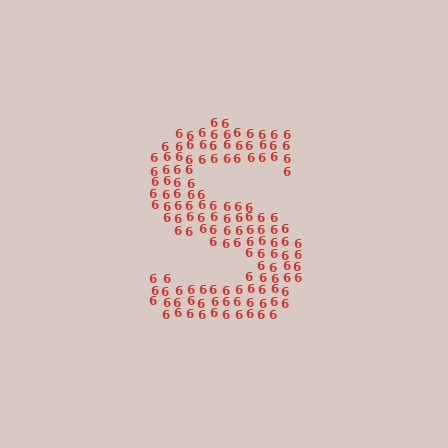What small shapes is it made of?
It is made of small digit 6's.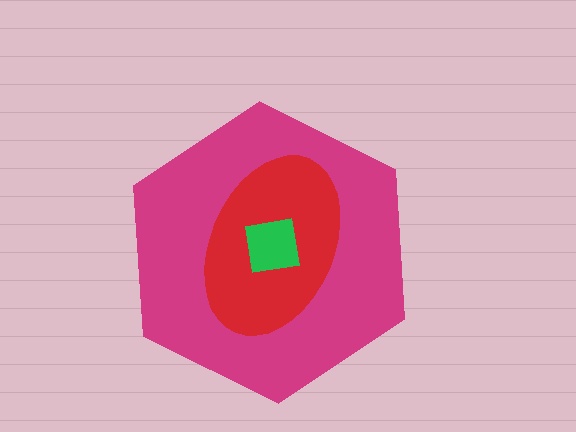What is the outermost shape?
The magenta hexagon.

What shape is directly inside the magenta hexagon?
The red ellipse.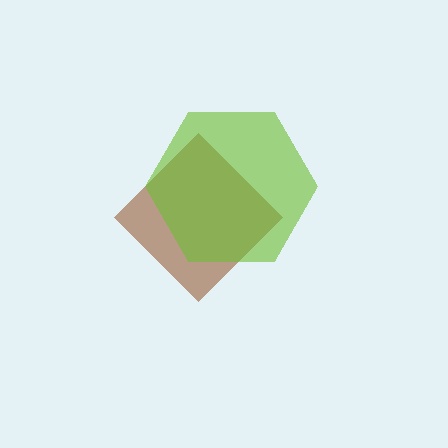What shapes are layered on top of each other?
The layered shapes are: a brown diamond, a lime hexagon.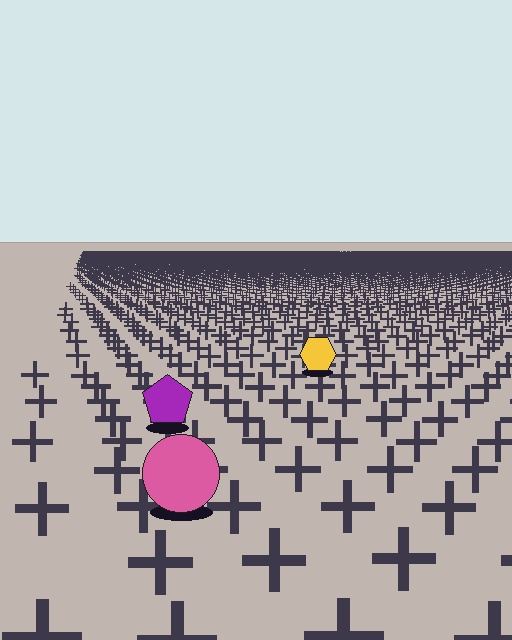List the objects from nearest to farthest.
From nearest to farthest: the pink circle, the purple pentagon, the yellow hexagon.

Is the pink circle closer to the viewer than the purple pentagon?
Yes. The pink circle is closer — you can tell from the texture gradient: the ground texture is coarser near it.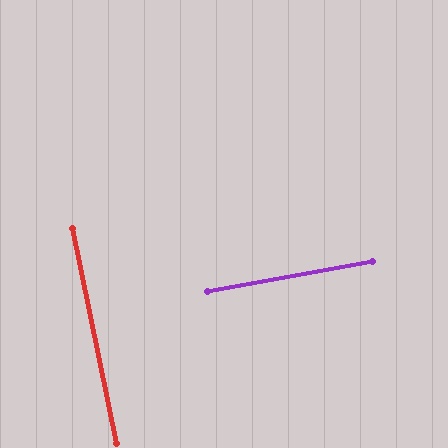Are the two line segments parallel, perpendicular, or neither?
Perpendicular — they meet at approximately 89°.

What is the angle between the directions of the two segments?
Approximately 89 degrees.